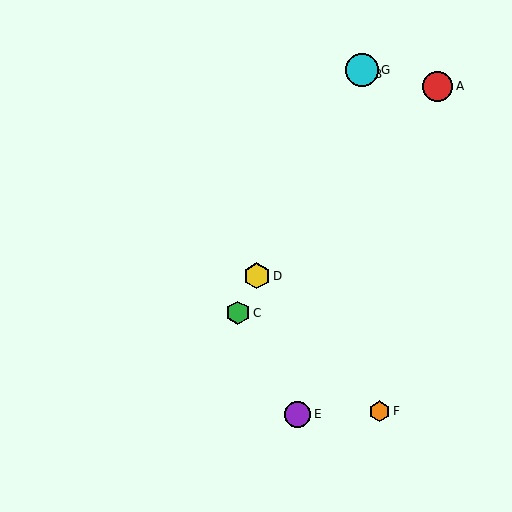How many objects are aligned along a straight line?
4 objects (B, C, D, G) are aligned along a straight line.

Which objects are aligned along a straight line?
Objects B, C, D, G are aligned along a straight line.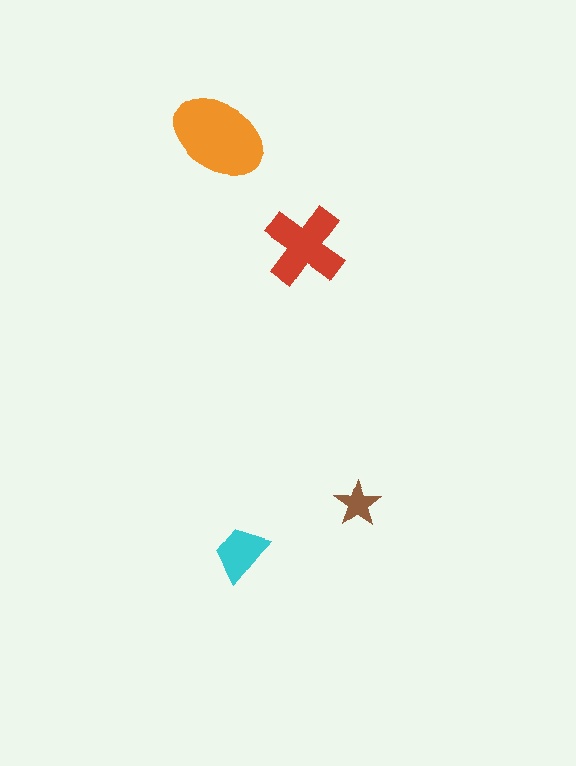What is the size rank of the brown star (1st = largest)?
4th.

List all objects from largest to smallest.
The orange ellipse, the red cross, the cyan trapezoid, the brown star.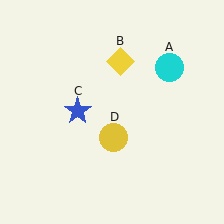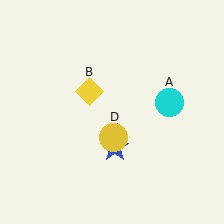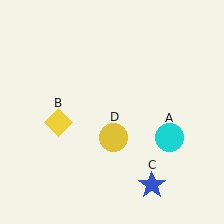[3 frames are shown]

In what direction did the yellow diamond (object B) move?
The yellow diamond (object B) moved down and to the left.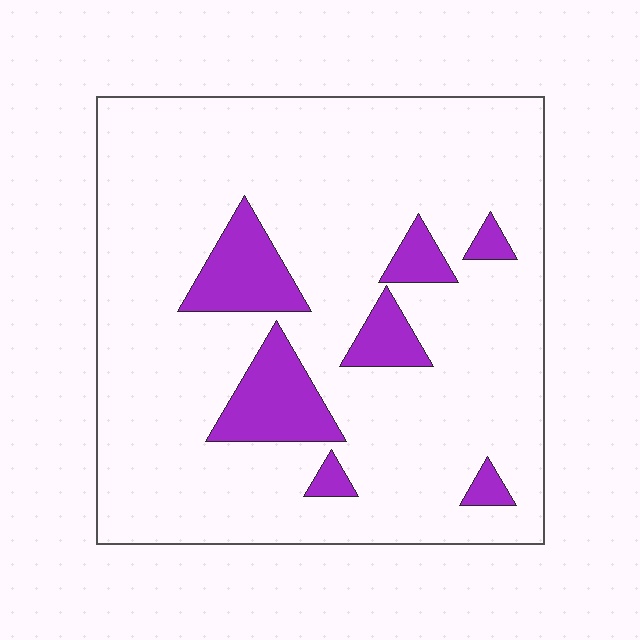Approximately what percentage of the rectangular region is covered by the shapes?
Approximately 15%.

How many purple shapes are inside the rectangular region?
7.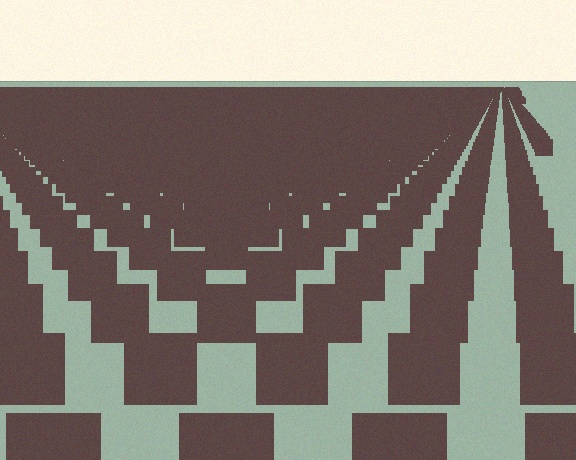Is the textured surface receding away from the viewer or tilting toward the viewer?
The surface is receding away from the viewer. Texture elements get smaller and denser toward the top.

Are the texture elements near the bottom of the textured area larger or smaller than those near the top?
Larger. Near the bottom, elements are closer to the viewer and appear at a bigger on-screen size.